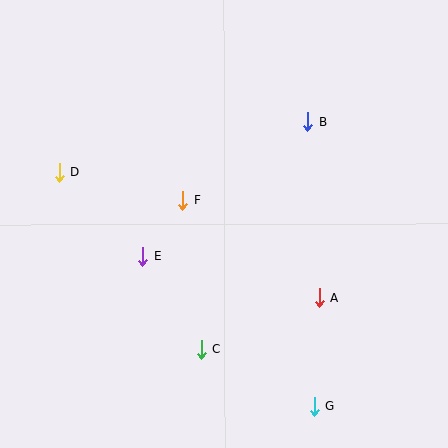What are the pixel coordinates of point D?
Point D is at (59, 173).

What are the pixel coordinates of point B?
Point B is at (308, 121).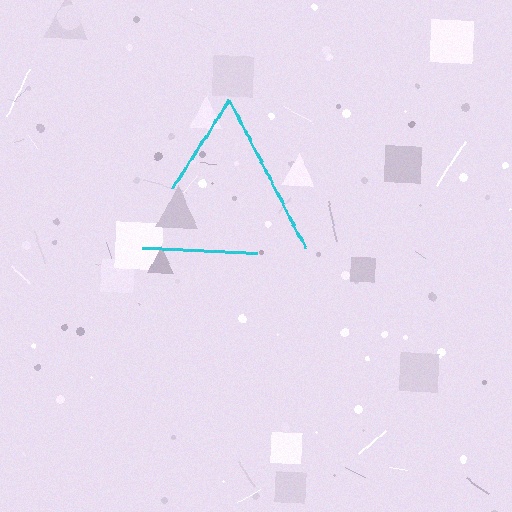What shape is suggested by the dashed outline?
The dashed outline suggests a triangle.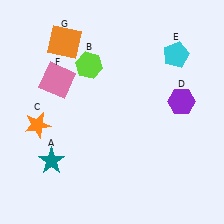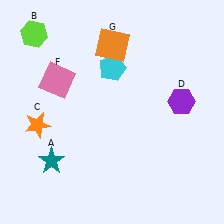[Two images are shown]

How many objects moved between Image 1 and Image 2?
3 objects moved between the two images.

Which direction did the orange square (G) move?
The orange square (G) moved right.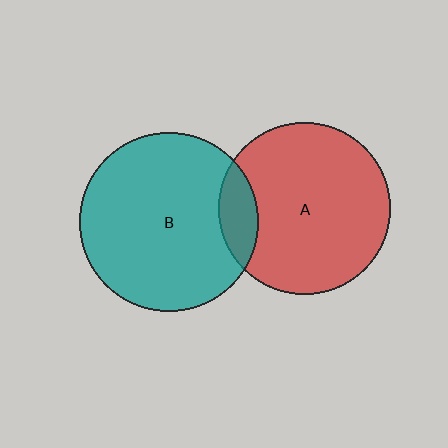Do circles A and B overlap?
Yes.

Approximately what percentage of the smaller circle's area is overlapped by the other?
Approximately 15%.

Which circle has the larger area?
Circle B (teal).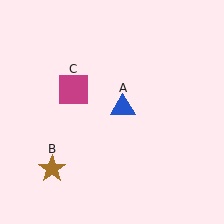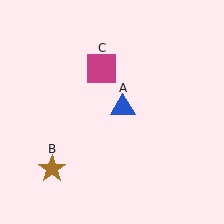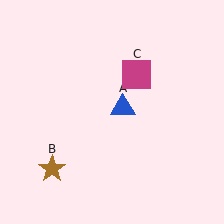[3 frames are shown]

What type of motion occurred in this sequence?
The magenta square (object C) rotated clockwise around the center of the scene.